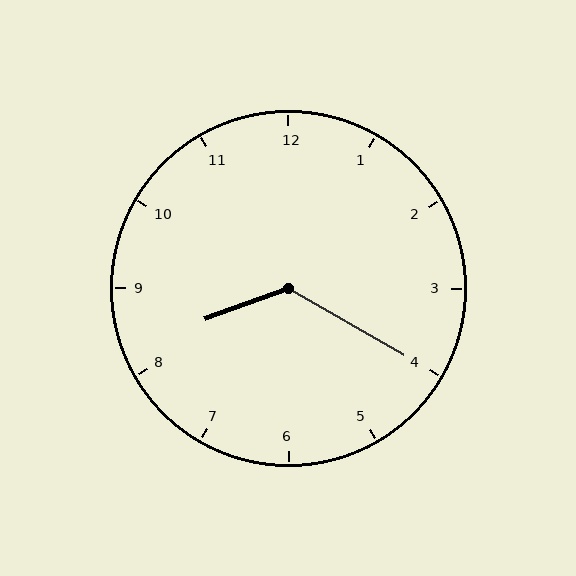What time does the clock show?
8:20.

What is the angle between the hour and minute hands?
Approximately 130 degrees.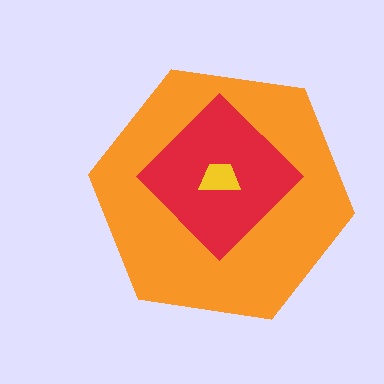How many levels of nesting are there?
3.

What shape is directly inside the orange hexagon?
The red diamond.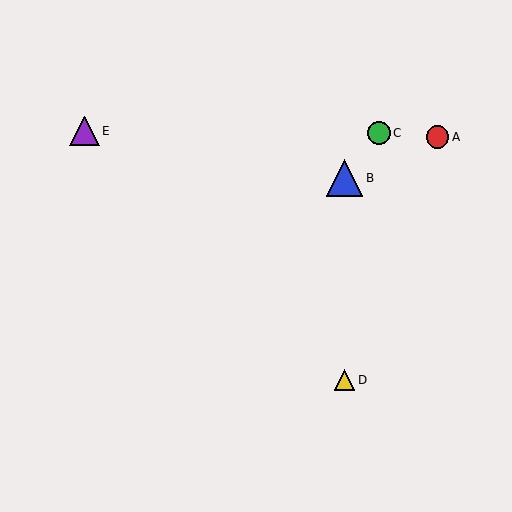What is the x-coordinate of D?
Object D is at x≈345.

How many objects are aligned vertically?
2 objects (B, D) are aligned vertically.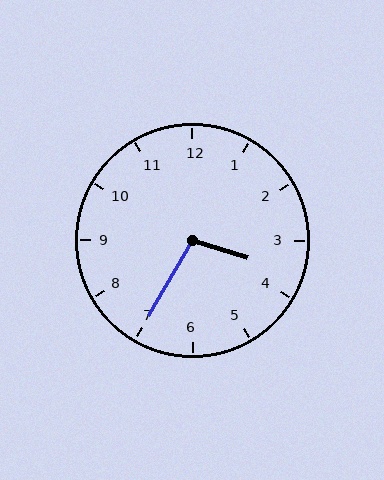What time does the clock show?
3:35.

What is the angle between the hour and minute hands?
Approximately 102 degrees.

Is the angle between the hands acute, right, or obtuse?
It is obtuse.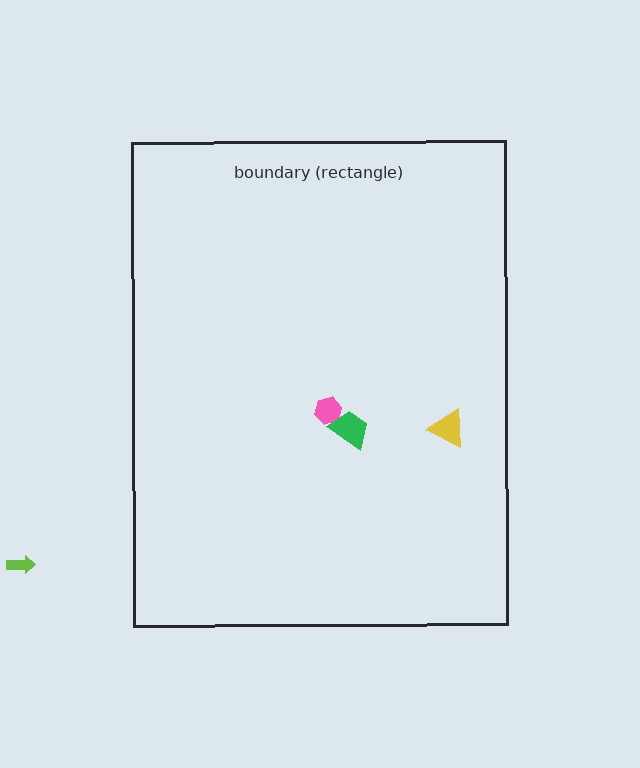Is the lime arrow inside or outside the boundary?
Outside.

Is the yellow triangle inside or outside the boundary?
Inside.